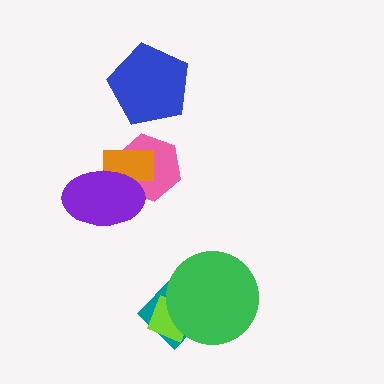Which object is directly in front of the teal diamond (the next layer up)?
The lime diamond is directly in front of the teal diamond.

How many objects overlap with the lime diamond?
2 objects overlap with the lime diamond.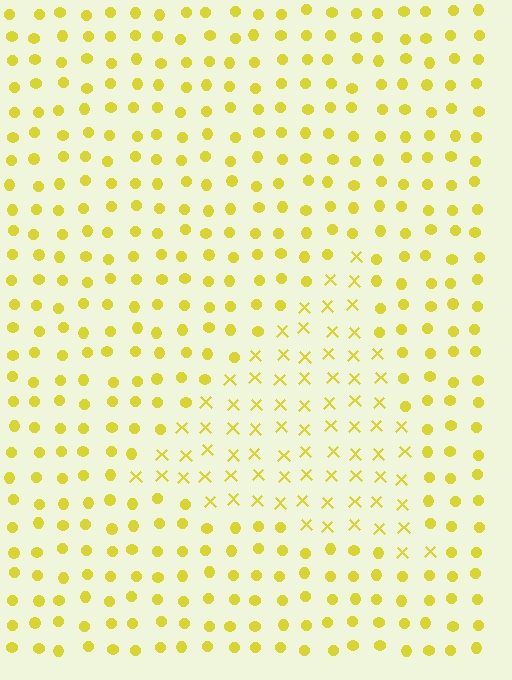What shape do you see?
I see a triangle.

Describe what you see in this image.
The image is filled with small yellow elements arranged in a uniform grid. A triangle-shaped region contains X marks, while the surrounding area contains circles. The boundary is defined purely by the change in element shape.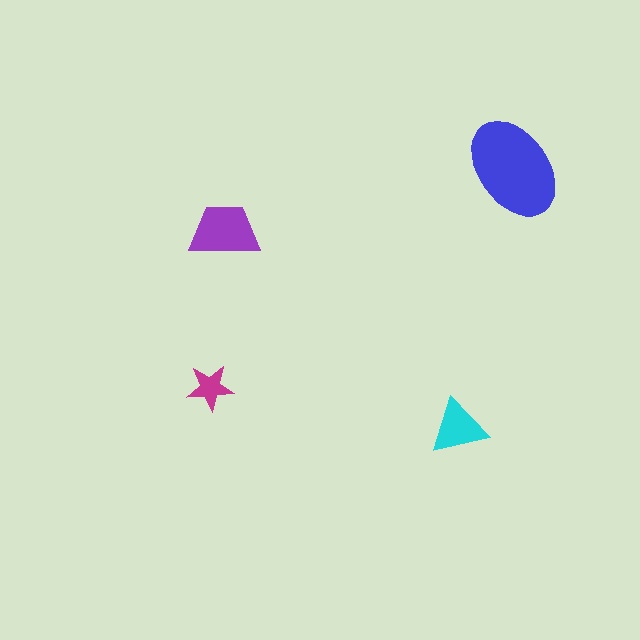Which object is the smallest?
The magenta star.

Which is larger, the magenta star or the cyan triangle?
The cyan triangle.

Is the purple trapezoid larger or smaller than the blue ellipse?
Smaller.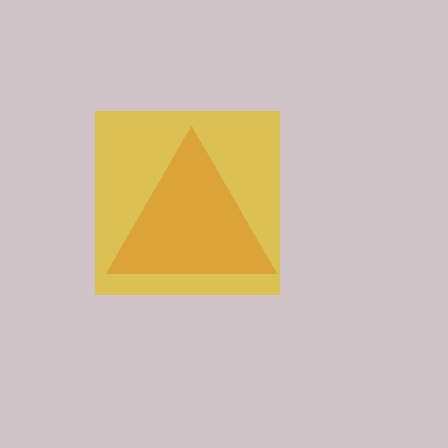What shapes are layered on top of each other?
The layered shapes are: a red triangle, a yellow square.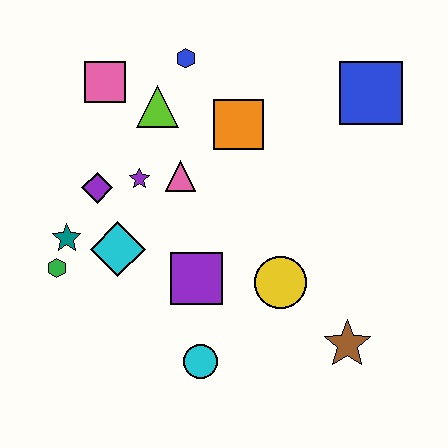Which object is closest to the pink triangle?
The purple star is closest to the pink triangle.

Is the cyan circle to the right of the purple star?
Yes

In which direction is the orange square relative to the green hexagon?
The orange square is to the right of the green hexagon.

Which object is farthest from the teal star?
The blue square is farthest from the teal star.